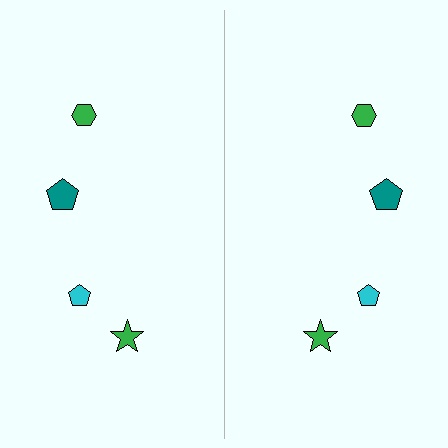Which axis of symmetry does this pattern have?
The pattern has a vertical axis of symmetry running through the center of the image.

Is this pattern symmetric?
Yes, this pattern has bilateral (reflection) symmetry.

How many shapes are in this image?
There are 8 shapes in this image.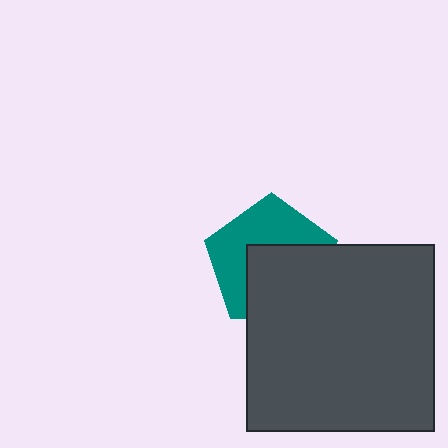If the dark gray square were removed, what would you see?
You would see the complete teal pentagon.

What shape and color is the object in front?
The object in front is a dark gray square.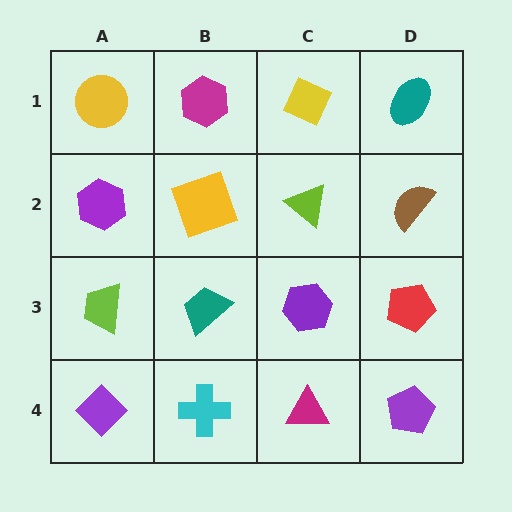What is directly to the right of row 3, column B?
A purple hexagon.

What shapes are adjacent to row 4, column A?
A lime trapezoid (row 3, column A), a cyan cross (row 4, column B).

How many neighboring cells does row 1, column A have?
2.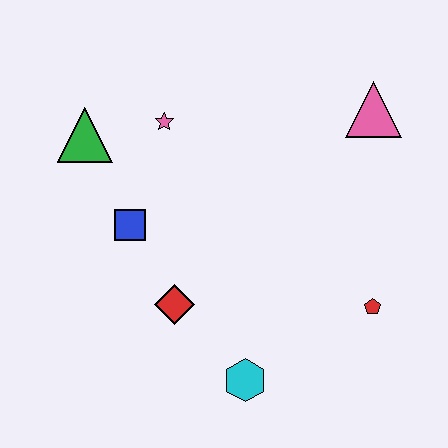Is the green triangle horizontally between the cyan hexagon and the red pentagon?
No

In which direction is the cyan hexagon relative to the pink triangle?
The cyan hexagon is below the pink triangle.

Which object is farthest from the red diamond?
The pink triangle is farthest from the red diamond.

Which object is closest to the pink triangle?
The red pentagon is closest to the pink triangle.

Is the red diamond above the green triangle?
No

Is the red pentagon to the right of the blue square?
Yes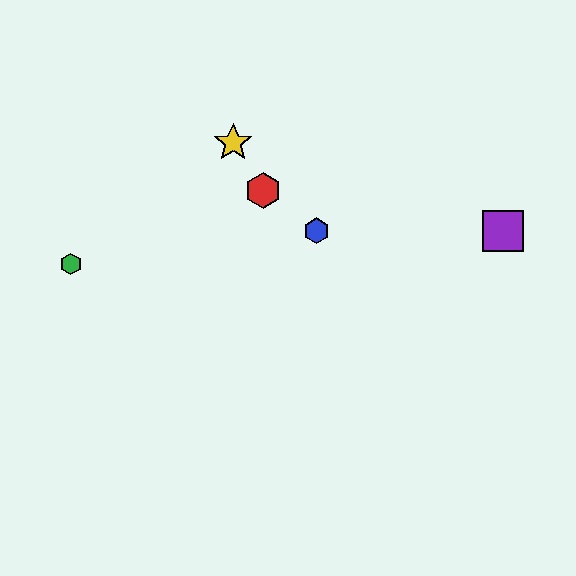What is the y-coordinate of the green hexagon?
The green hexagon is at y≈264.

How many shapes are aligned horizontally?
2 shapes (the blue hexagon, the purple square) are aligned horizontally.